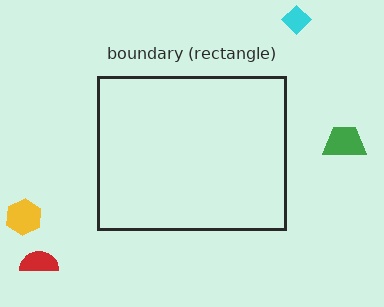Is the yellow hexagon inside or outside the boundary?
Outside.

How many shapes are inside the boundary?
0 inside, 4 outside.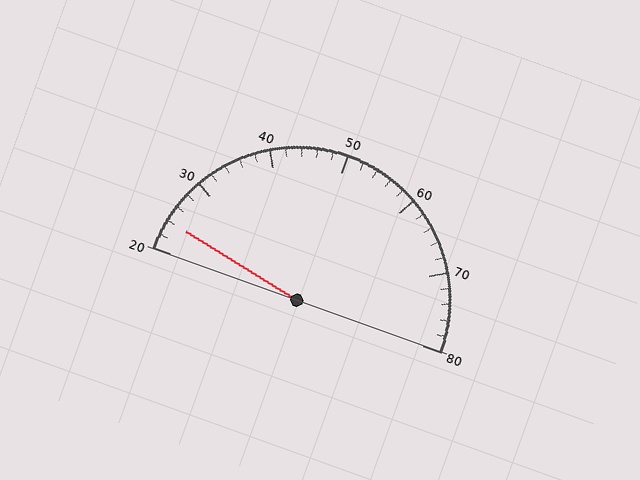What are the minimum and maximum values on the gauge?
The gauge ranges from 20 to 80.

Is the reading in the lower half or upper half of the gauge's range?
The reading is in the lower half of the range (20 to 80).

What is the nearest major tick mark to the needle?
The nearest major tick mark is 20.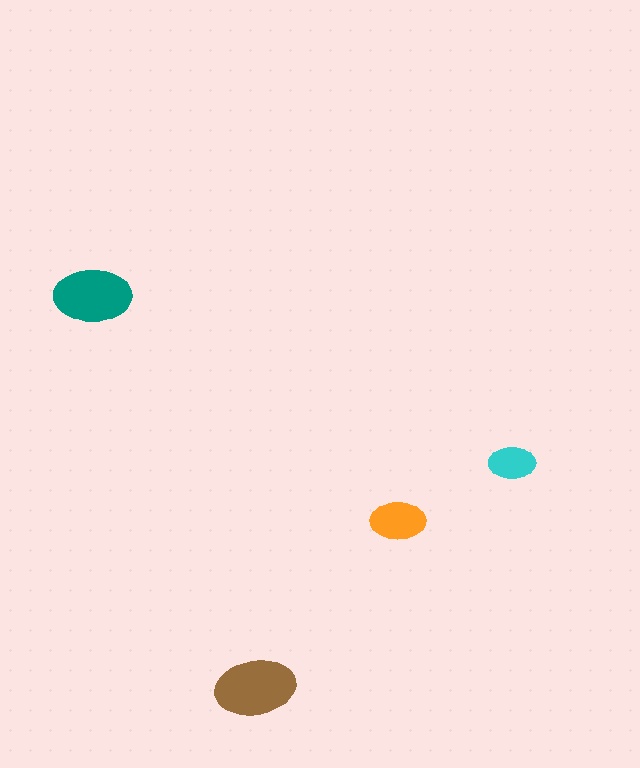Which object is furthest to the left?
The teal ellipse is leftmost.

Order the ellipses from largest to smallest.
the brown one, the teal one, the orange one, the cyan one.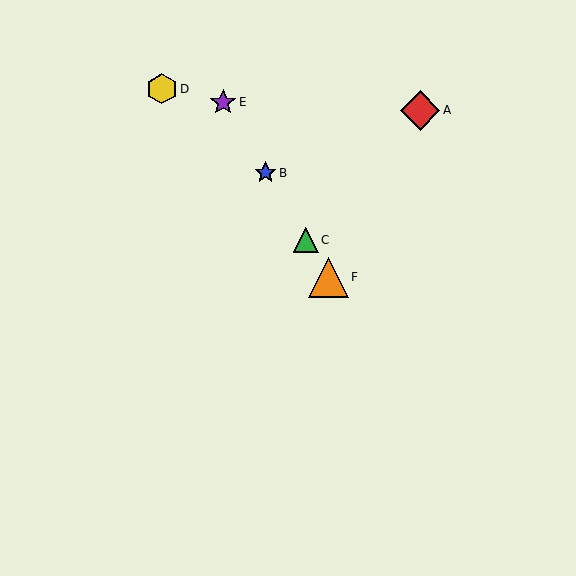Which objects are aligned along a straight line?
Objects B, C, E, F are aligned along a straight line.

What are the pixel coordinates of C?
Object C is at (306, 240).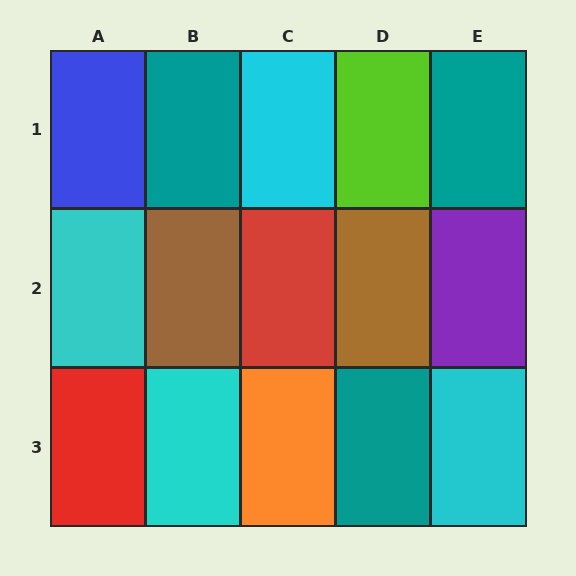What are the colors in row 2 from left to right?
Cyan, brown, red, brown, purple.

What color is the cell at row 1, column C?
Cyan.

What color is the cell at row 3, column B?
Cyan.